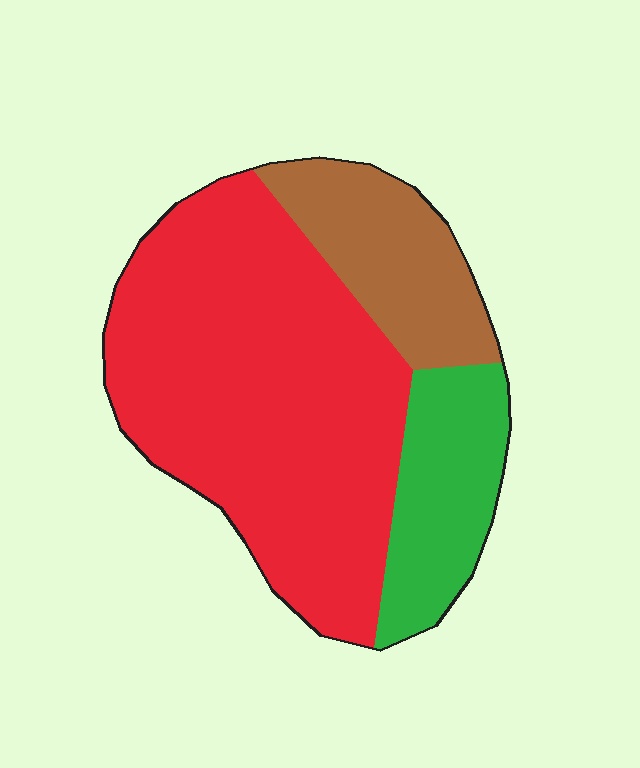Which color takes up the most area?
Red, at roughly 65%.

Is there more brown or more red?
Red.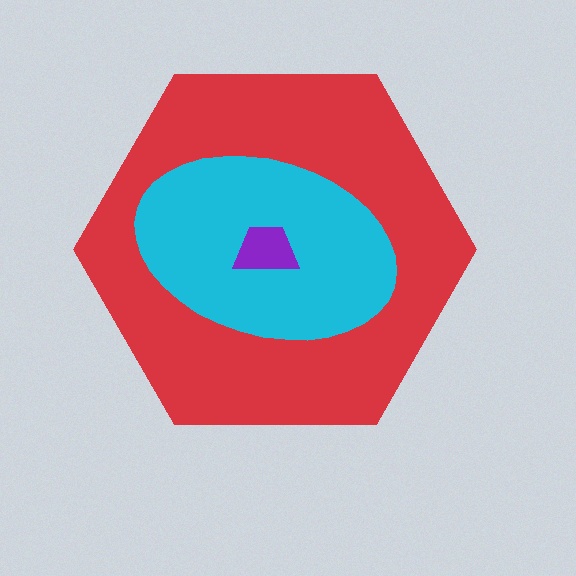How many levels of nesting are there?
3.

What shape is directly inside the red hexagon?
The cyan ellipse.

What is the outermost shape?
The red hexagon.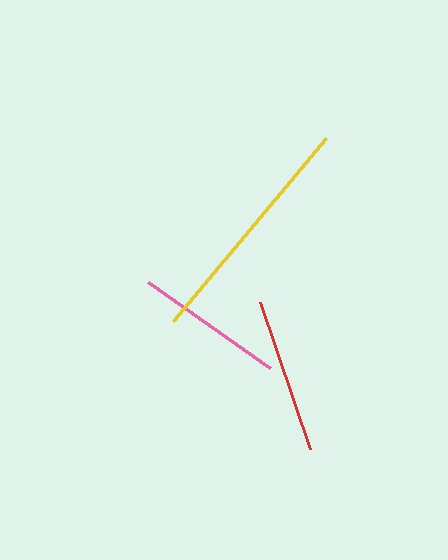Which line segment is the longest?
The yellow line is the longest at approximately 239 pixels.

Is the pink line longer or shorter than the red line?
The red line is longer than the pink line.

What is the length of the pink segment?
The pink segment is approximately 149 pixels long.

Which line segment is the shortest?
The pink line is the shortest at approximately 149 pixels.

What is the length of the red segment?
The red segment is approximately 156 pixels long.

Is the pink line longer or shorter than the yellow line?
The yellow line is longer than the pink line.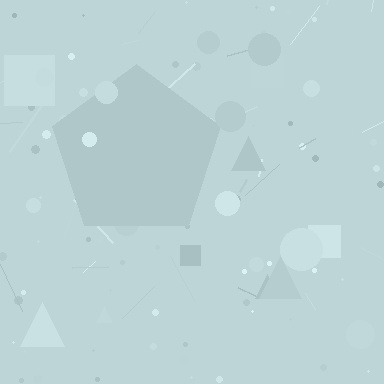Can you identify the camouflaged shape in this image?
The camouflaged shape is a pentagon.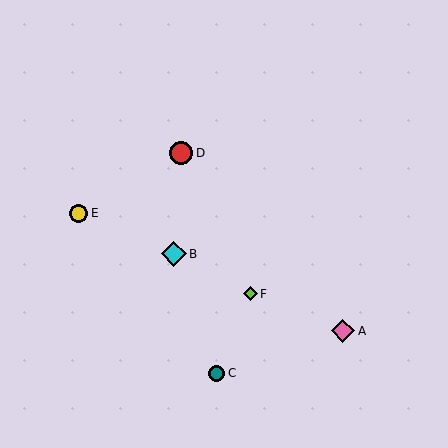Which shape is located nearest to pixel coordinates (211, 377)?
The teal circle (labeled C) at (216, 373) is nearest to that location.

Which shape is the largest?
The cyan diamond (labeled B) is the largest.